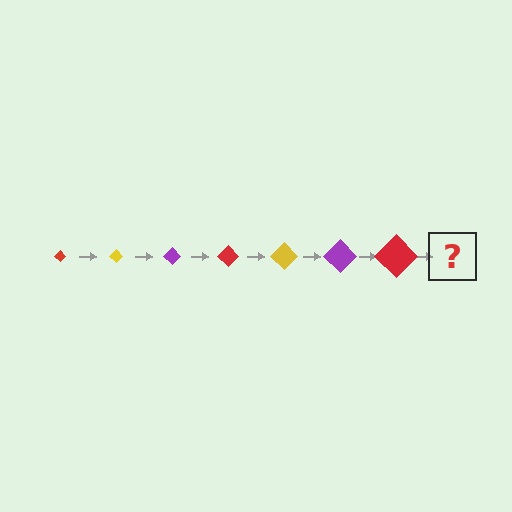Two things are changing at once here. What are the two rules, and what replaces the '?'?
The two rules are that the diamond grows larger each step and the color cycles through red, yellow, and purple. The '?' should be a yellow diamond, larger than the previous one.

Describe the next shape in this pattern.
It should be a yellow diamond, larger than the previous one.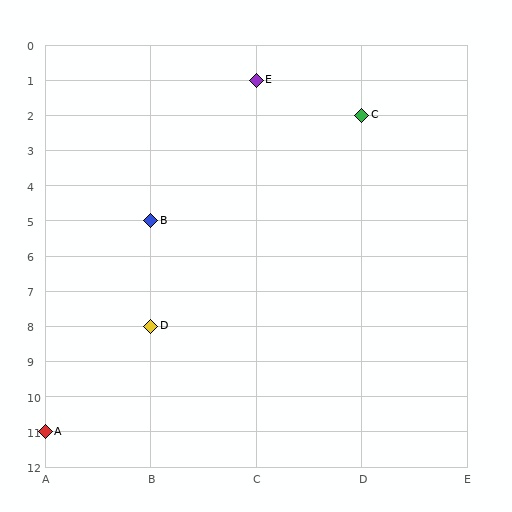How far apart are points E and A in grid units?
Points E and A are 2 columns and 10 rows apart (about 10.2 grid units diagonally).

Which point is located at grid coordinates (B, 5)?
Point B is at (B, 5).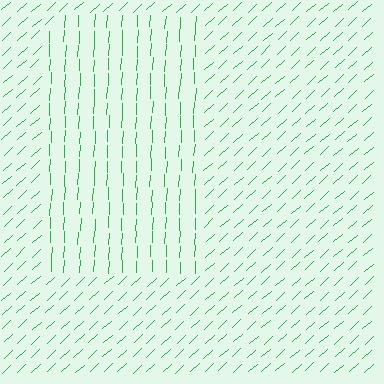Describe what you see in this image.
The image is filled with small green line segments. A rectangle region in the image has lines oriented differently from the surrounding lines, creating a visible texture boundary.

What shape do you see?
I see a rectangle.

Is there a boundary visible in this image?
Yes, there is a texture boundary formed by a change in line orientation.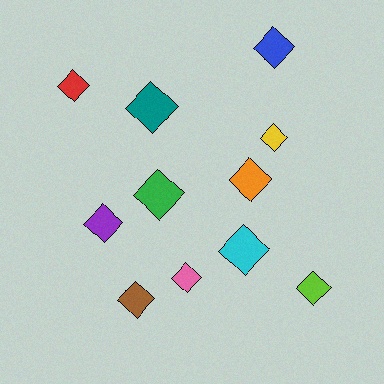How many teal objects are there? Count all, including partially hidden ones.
There is 1 teal object.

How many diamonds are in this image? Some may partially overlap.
There are 11 diamonds.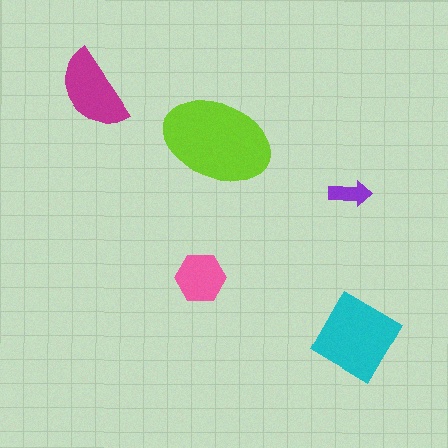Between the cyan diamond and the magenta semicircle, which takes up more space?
The cyan diamond.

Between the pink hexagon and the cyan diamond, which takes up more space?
The cyan diamond.